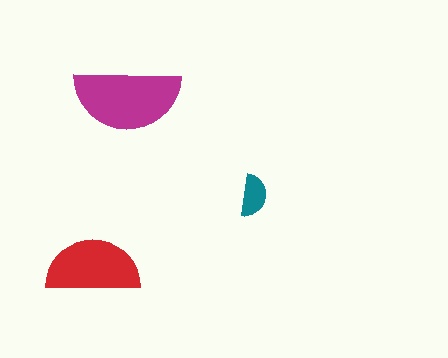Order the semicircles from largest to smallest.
the magenta one, the red one, the teal one.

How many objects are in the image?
There are 3 objects in the image.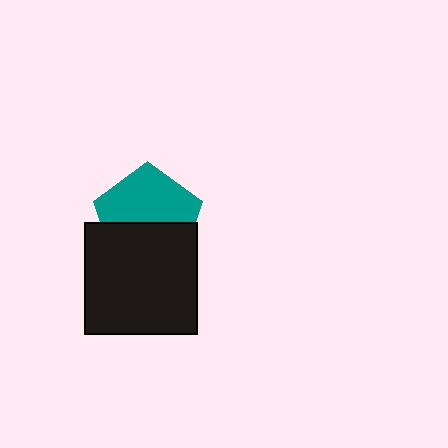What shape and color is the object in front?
The object in front is a black square.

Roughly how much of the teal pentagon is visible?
About half of it is visible (roughly 54%).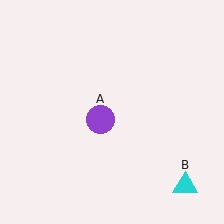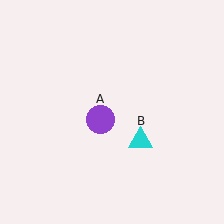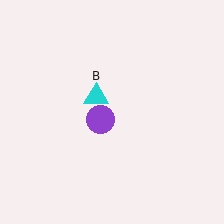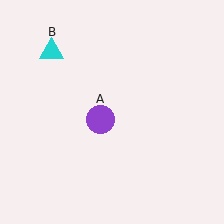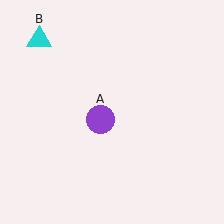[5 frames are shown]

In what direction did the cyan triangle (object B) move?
The cyan triangle (object B) moved up and to the left.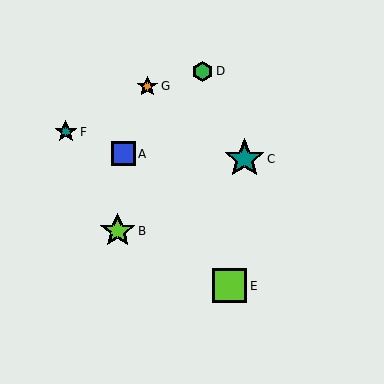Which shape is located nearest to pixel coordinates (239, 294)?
The lime square (labeled E) at (229, 286) is nearest to that location.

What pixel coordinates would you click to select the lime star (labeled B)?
Click at (118, 231) to select the lime star B.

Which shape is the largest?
The teal star (labeled C) is the largest.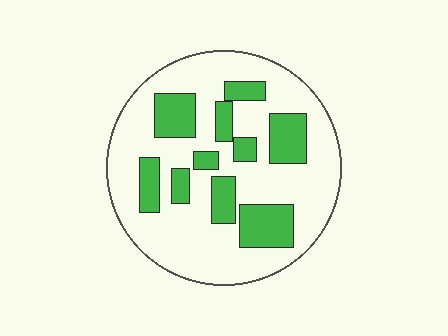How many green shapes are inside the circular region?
10.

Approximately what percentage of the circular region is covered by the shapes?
Approximately 25%.